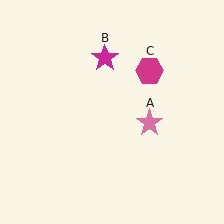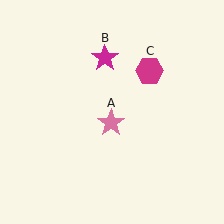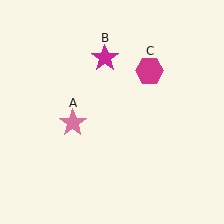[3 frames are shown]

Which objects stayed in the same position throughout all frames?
Magenta star (object B) and magenta hexagon (object C) remained stationary.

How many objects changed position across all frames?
1 object changed position: pink star (object A).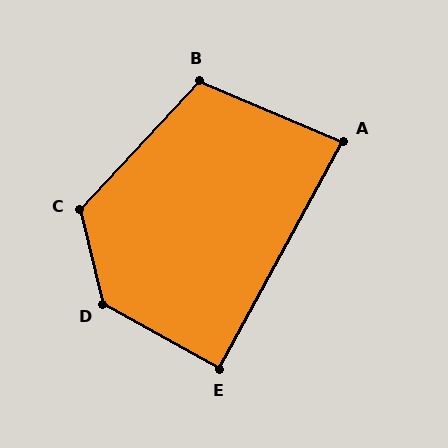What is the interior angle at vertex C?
Approximately 123 degrees (obtuse).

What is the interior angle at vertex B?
Approximately 110 degrees (obtuse).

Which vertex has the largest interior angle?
D, at approximately 133 degrees.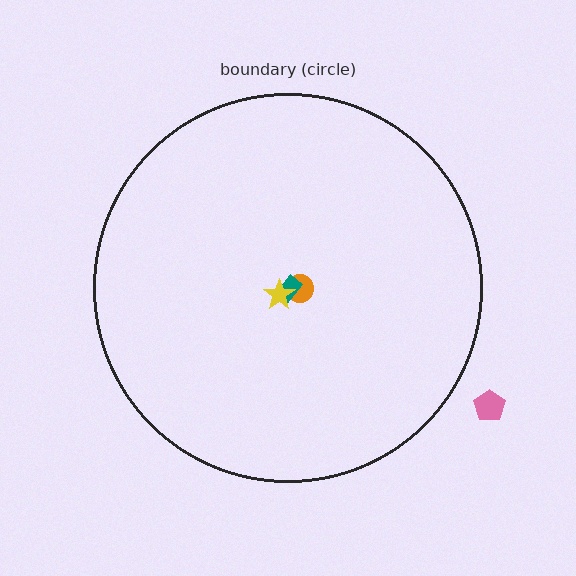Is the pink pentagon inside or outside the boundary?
Outside.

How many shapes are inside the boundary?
3 inside, 1 outside.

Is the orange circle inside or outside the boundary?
Inside.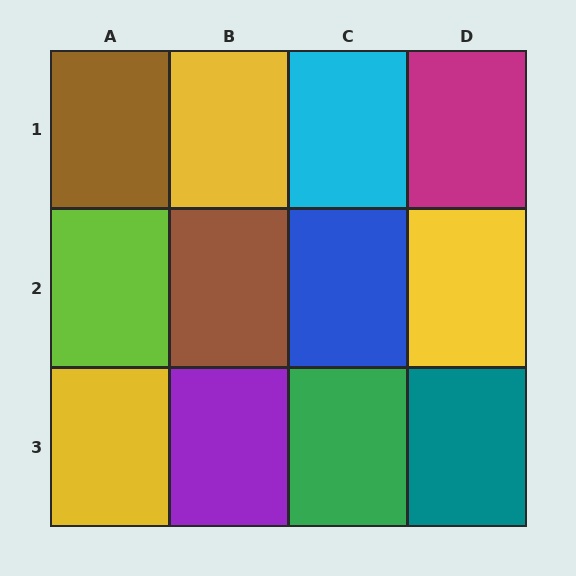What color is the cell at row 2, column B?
Brown.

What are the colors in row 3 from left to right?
Yellow, purple, green, teal.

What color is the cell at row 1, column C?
Cyan.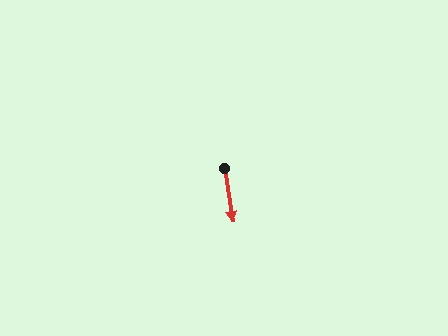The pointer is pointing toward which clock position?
Roughly 6 o'clock.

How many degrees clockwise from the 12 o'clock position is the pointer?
Approximately 171 degrees.